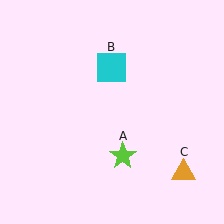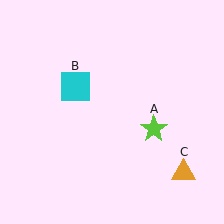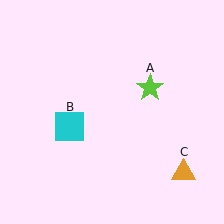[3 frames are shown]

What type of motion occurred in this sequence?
The lime star (object A), cyan square (object B) rotated counterclockwise around the center of the scene.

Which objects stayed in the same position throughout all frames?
Orange triangle (object C) remained stationary.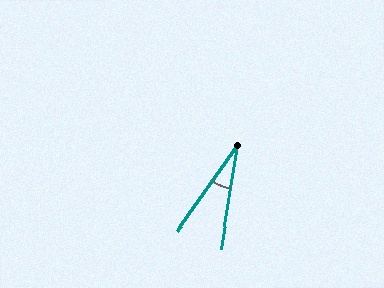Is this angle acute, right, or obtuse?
It is acute.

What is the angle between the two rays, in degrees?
Approximately 26 degrees.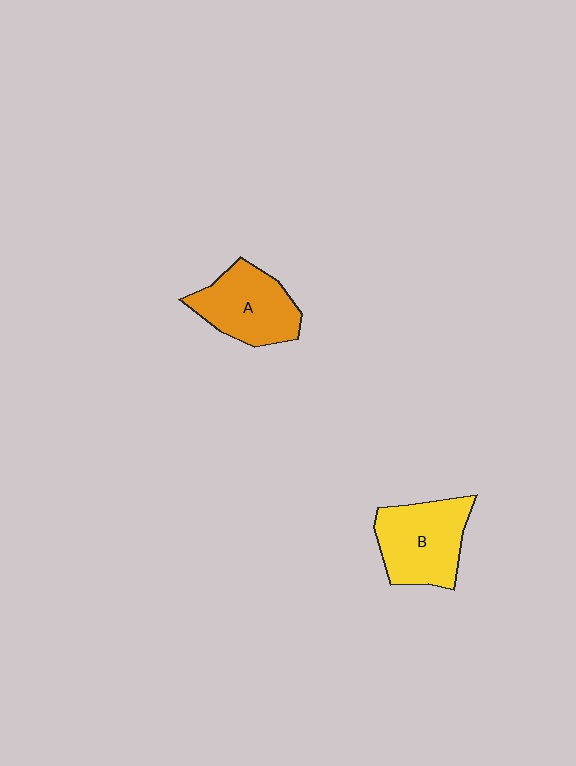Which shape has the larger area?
Shape B (yellow).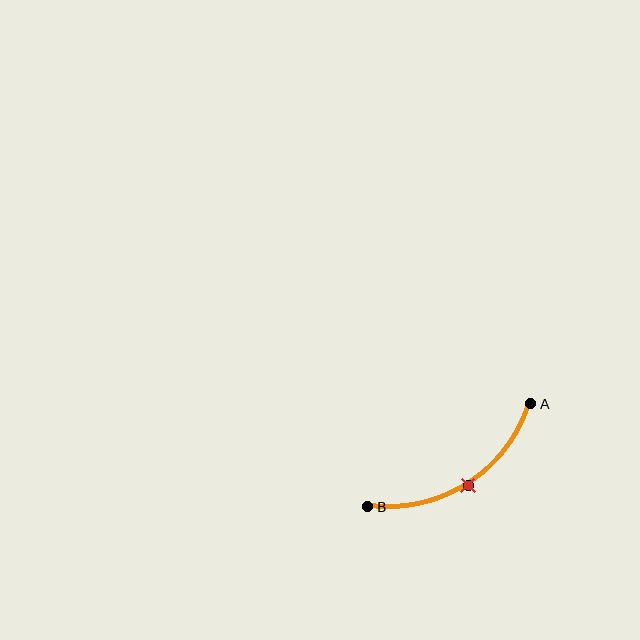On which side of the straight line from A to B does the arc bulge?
The arc bulges below the straight line connecting A and B.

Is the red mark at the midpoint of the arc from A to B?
Yes. The red mark lies on the arc at equal arc-length from both A and B — it is the arc midpoint.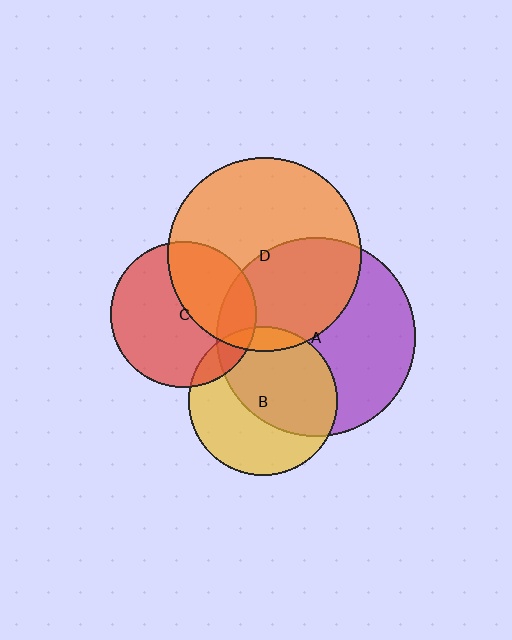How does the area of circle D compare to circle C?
Approximately 1.8 times.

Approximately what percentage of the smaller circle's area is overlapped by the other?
Approximately 10%.